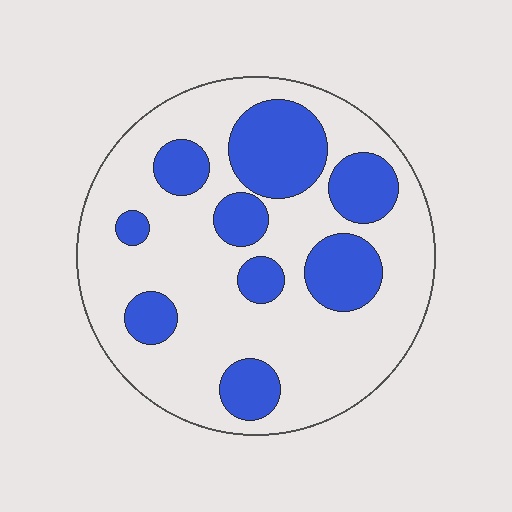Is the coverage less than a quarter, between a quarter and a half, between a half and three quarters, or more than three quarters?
Between a quarter and a half.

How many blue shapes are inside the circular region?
9.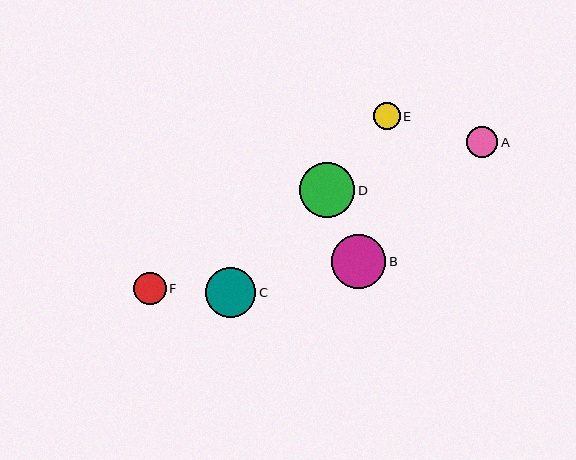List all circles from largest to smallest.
From largest to smallest: D, B, C, F, A, E.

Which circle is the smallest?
Circle E is the smallest with a size of approximately 27 pixels.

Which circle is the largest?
Circle D is the largest with a size of approximately 55 pixels.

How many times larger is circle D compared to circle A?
Circle D is approximately 1.8 times the size of circle A.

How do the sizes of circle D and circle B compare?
Circle D and circle B are approximately the same size.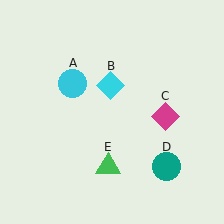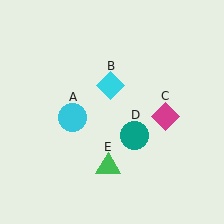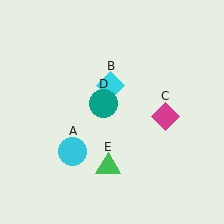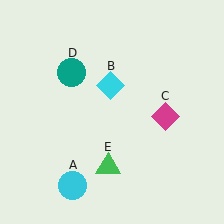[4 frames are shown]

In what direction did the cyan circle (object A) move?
The cyan circle (object A) moved down.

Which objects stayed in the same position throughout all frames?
Cyan diamond (object B) and magenta diamond (object C) and green triangle (object E) remained stationary.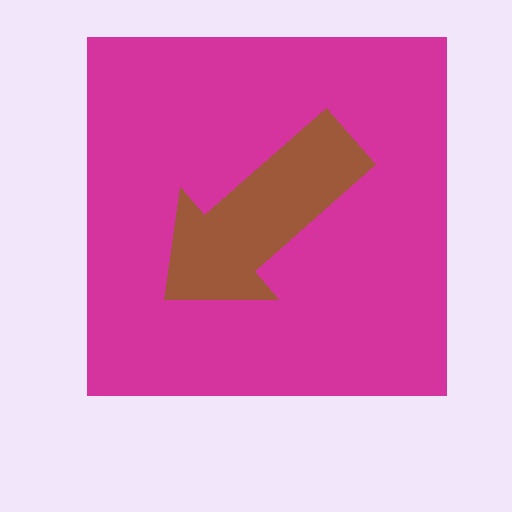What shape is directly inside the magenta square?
The brown arrow.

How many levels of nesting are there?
2.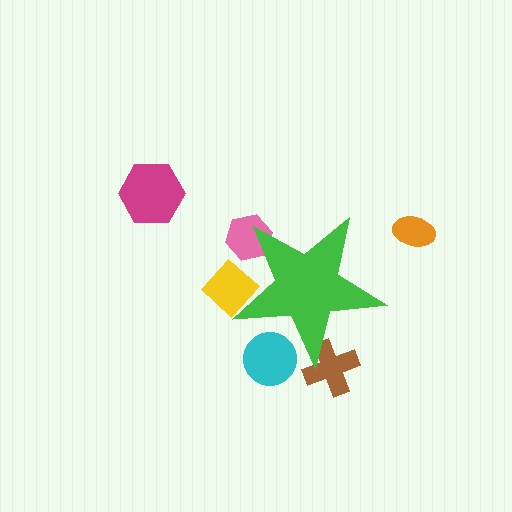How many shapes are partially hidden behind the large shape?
4 shapes are partially hidden.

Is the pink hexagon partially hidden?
Yes, the pink hexagon is partially hidden behind the green star.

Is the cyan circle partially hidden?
Yes, the cyan circle is partially hidden behind the green star.